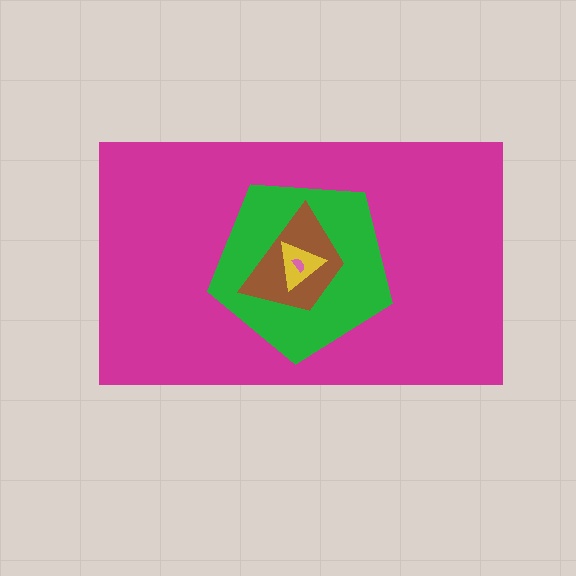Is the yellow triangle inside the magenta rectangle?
Yes.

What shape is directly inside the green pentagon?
The brown trapezoid.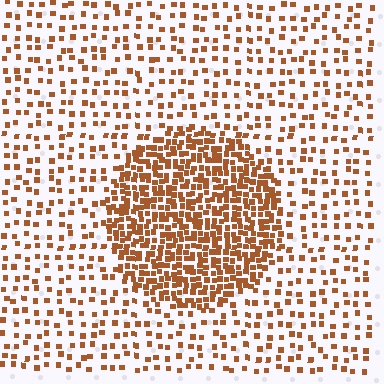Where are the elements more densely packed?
The elements are more densely packed inside the circle boundary.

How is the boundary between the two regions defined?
The boundary is defined by a change in element density (approximately 2.8x ratio). All elements are the same color, size, and shape.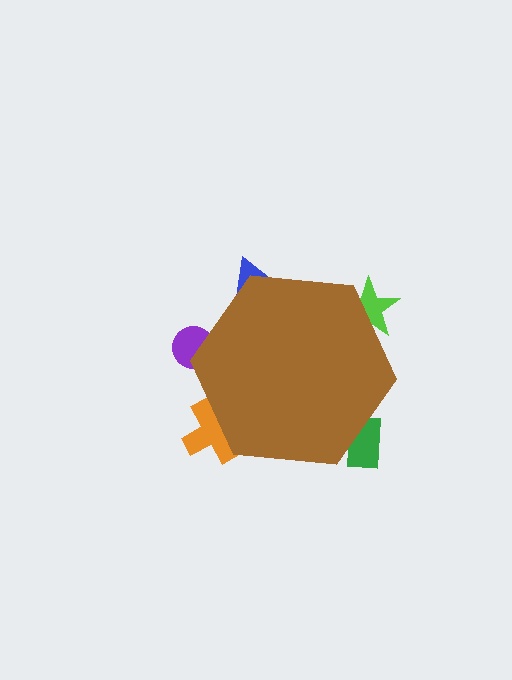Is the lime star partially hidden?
Yes, the lime star is partially hidden behind the brown hexagon.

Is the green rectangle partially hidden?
Yes, the green rectangle is partially hidden behind the brown hexagon.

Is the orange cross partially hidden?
Yes, the orange cross is partially hidden behind the brown hexagon.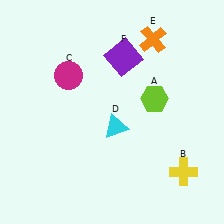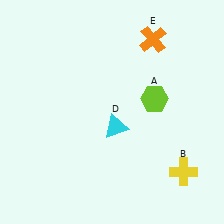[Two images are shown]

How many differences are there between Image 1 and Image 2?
There are 2 differences between the two images.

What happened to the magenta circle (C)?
The magenta circle (C) was removed in Image 2. It was in the top-left area of Image 1.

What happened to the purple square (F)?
The purple square (F) was removed in Image 2. It was in the top-right area of Image 1.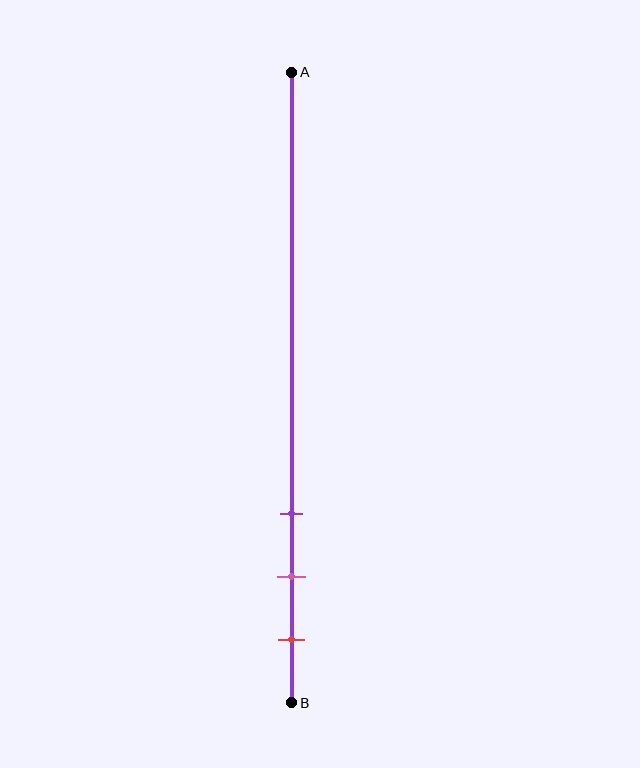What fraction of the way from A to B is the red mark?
The red mark is approximately 90% (0.9) of the way from A to B.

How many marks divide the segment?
There are 3 marks dividing the segment.